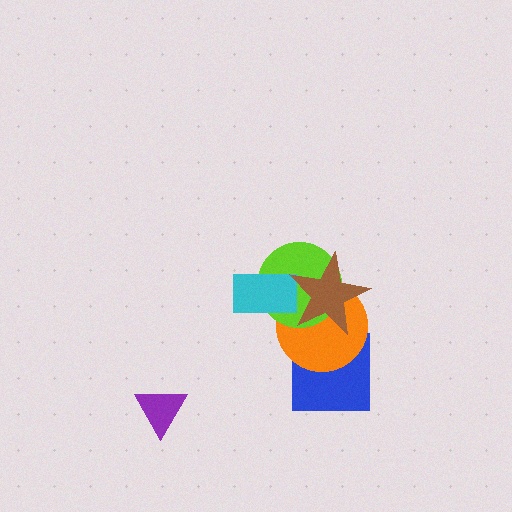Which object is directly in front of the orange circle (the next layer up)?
The lime circle is directly in front of the orange circle.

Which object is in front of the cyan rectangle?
The brown star is in front of the cyan rectangle.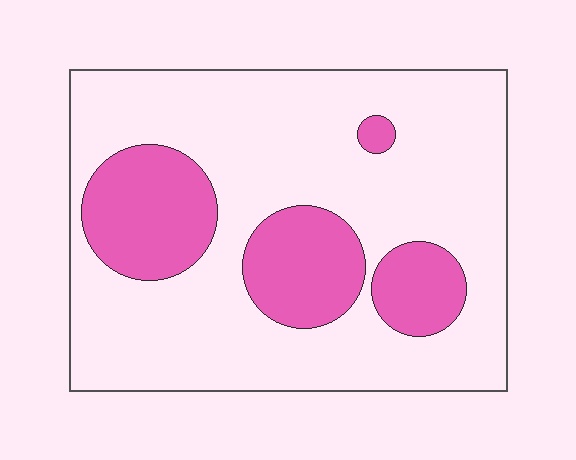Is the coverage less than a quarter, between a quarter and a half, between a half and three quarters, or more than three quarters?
Less than a quarter.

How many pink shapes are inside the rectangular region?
4.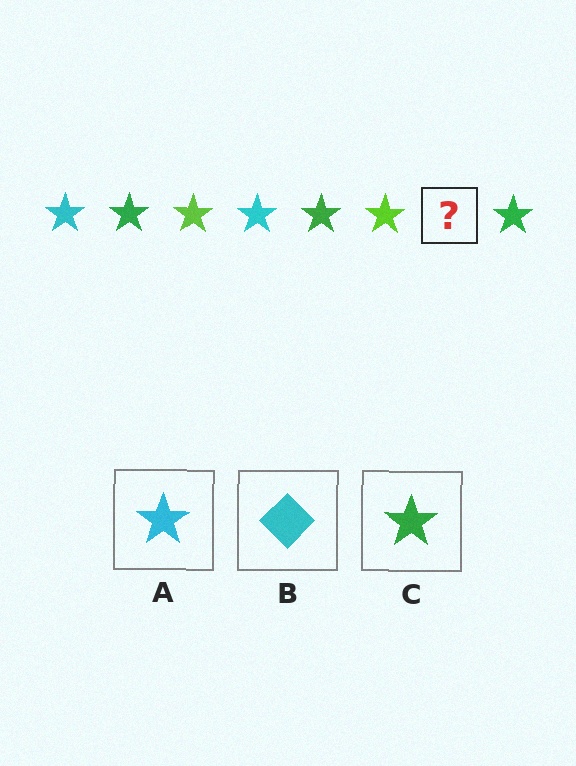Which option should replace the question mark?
Option A.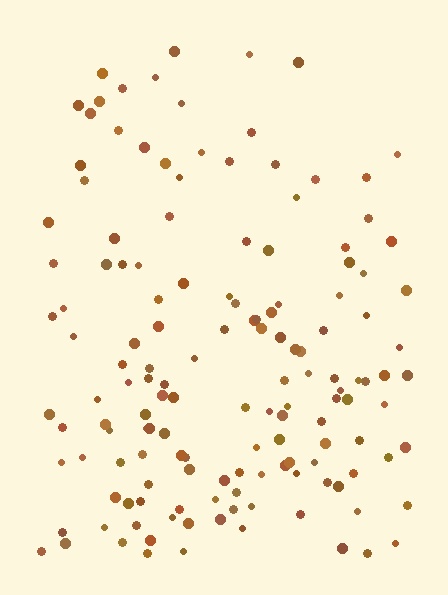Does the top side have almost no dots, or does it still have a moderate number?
Still a moderate number, just noticeably fewer than the bottom.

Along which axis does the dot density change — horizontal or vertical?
Vertical.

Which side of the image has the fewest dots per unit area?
The top.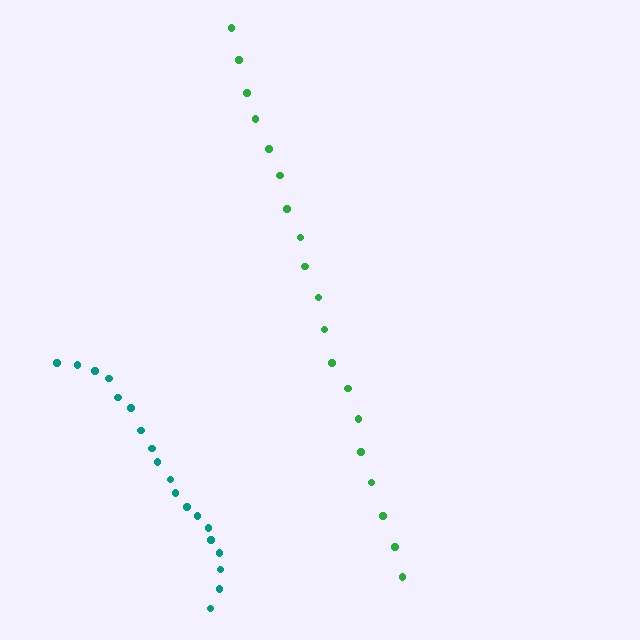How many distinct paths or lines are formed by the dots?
There are 2 distinct paths.